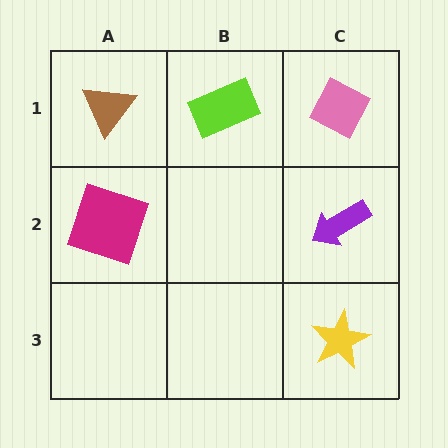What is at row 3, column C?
A yellow star.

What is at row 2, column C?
A purple arrow.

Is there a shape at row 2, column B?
No, that cell is empty.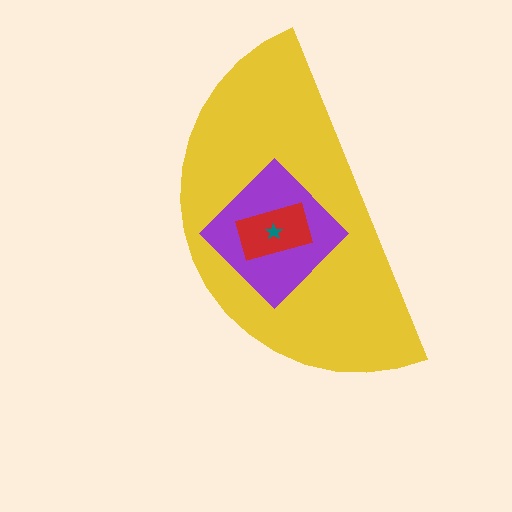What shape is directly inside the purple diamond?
The red rectangle.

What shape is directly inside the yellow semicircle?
The purple diamond.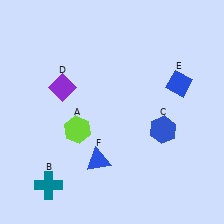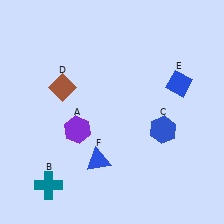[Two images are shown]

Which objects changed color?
A changed from lime to purple. D changed from purple to brown.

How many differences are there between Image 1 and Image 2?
There are 2 differences between the two images.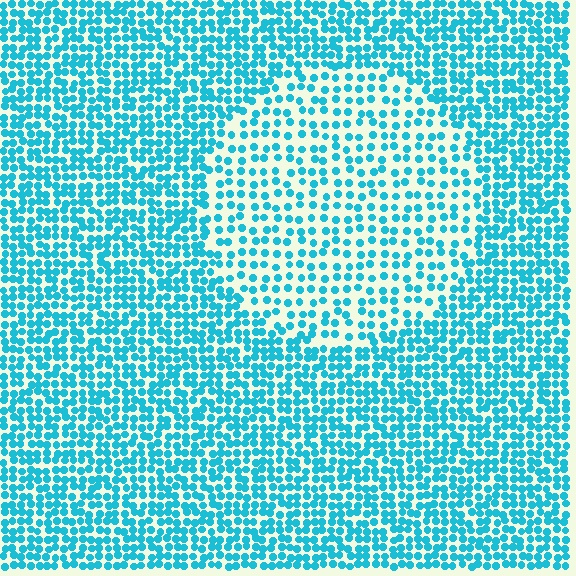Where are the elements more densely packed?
The elements are more densely packed outside the circle boundary.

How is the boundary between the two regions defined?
The boundary is defined by a change in element density (approximately 1.9x ratio). All elements are the same color, size, and shape.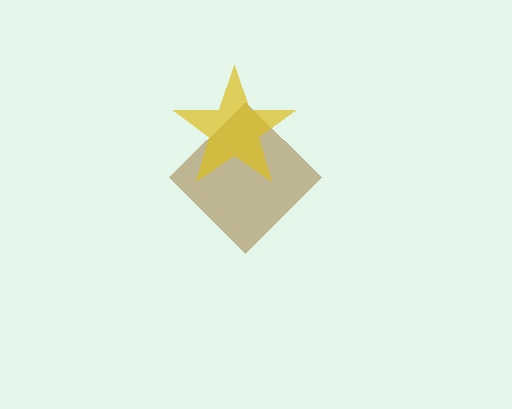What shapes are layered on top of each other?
The layered shapes are: a brown diamond, a yellow star.